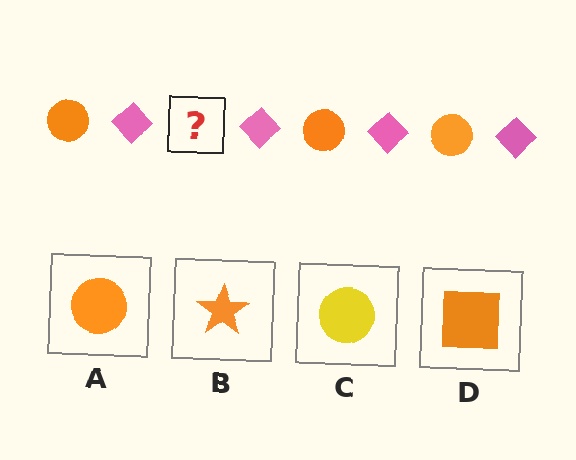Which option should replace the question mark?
Option A.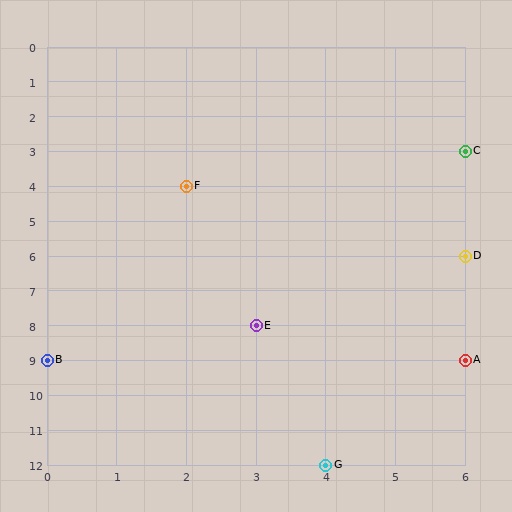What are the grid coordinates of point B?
Point B is at grid coordinates (0, 9).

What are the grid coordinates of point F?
Point F is at grid coordinates (2, 4).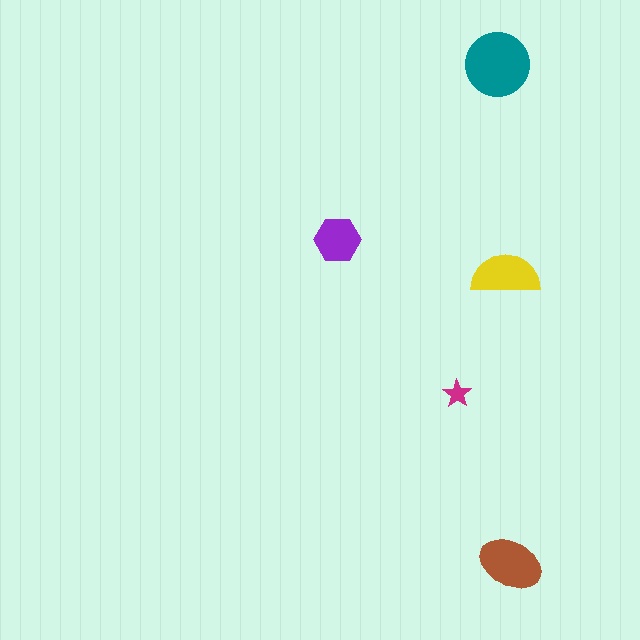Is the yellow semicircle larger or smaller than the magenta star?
Larger.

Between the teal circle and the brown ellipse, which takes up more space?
The teal circle.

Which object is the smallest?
The magenta star.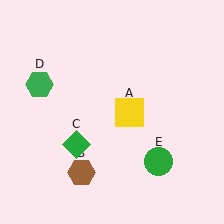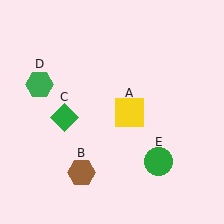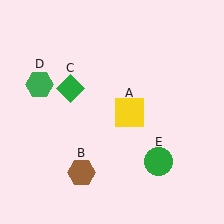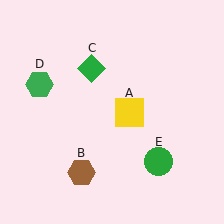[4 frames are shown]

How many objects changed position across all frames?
1 object changed position: green diamond (object C).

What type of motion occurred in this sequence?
The green diamond (object C) rotated clockwise around the center of the scene.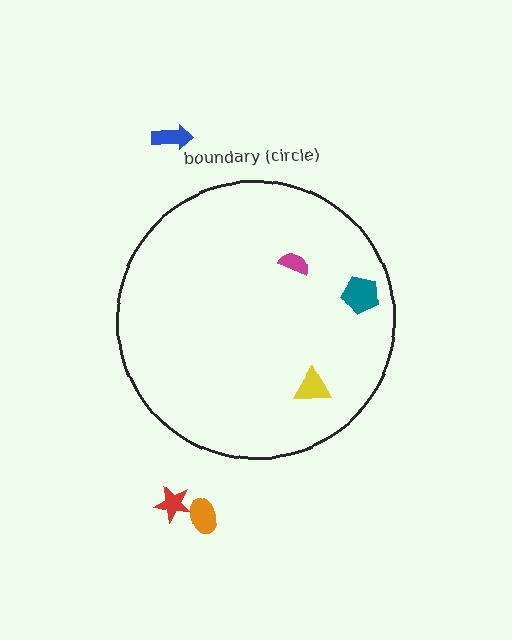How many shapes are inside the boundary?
3 inside, 3 outside.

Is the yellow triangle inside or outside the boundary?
Inside.